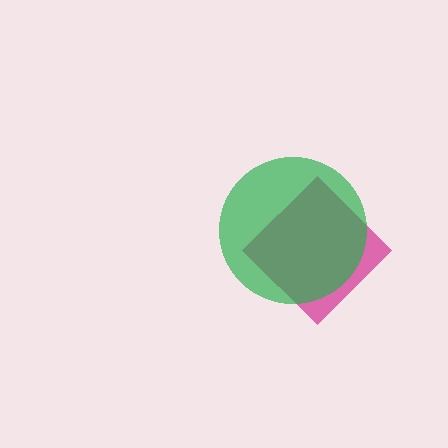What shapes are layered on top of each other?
The layered shapes are: a magenta diamond, a green circle.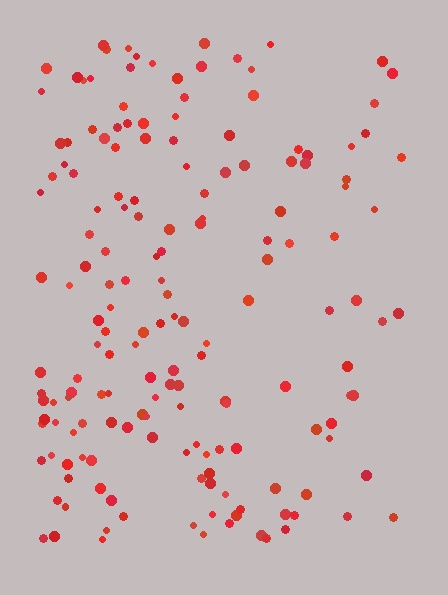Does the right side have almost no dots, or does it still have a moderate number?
Still a moderate number, just noticeably fewer than the left.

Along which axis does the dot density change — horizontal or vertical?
Horizontal.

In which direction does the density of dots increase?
From right to left, with the left side densest.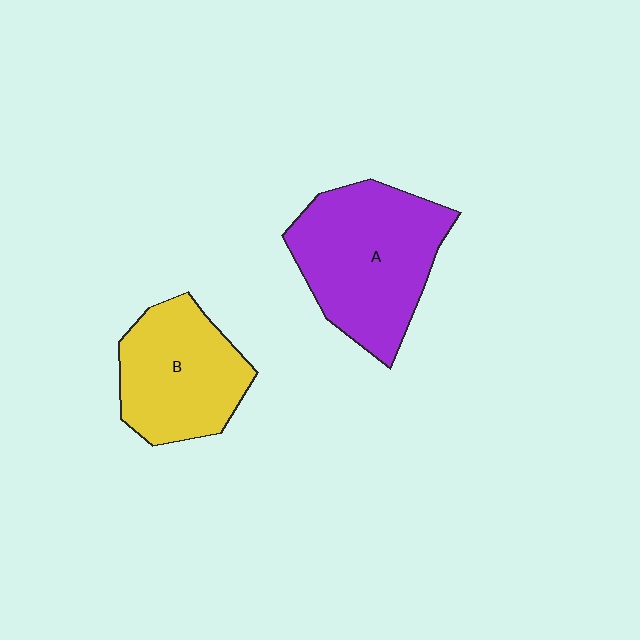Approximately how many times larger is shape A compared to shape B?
Approximately 1.3 times.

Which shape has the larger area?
Shape A (purple).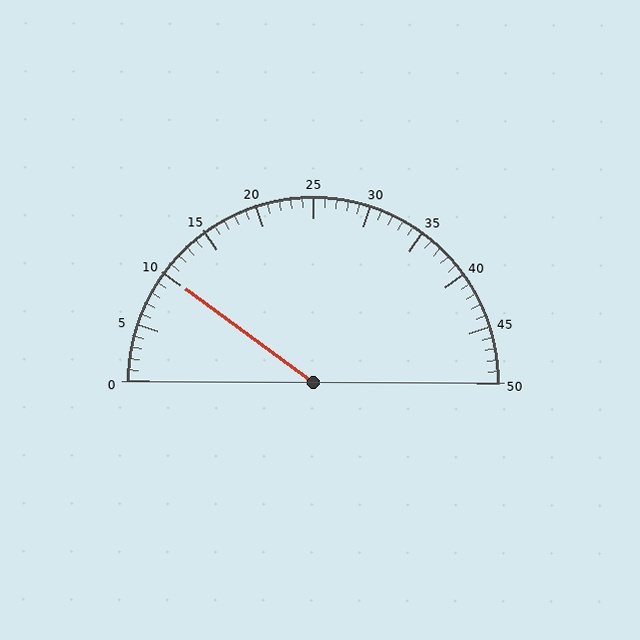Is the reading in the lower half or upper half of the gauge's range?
The reading is in the lower half of the range (0 to 50).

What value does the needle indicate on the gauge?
The needle indicates approximately 10.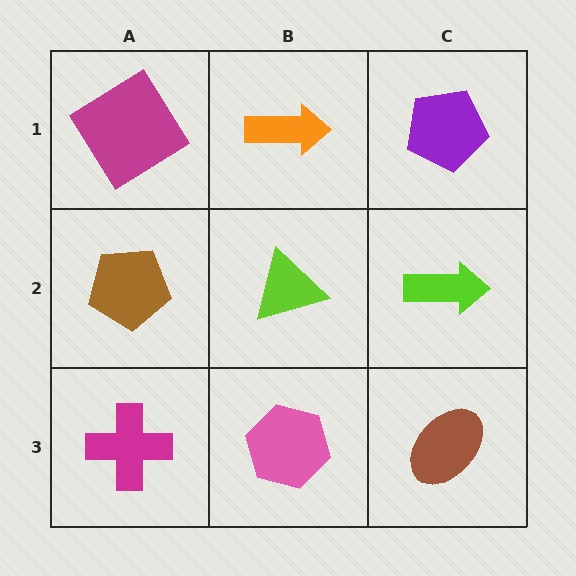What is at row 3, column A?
A magenta cross.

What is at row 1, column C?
A purple pentagon.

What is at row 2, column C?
A lime arrow.